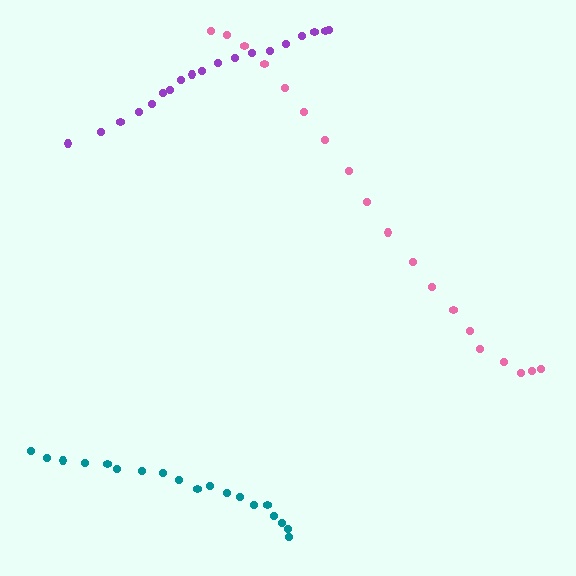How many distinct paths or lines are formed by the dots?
There are 3 distinct paths.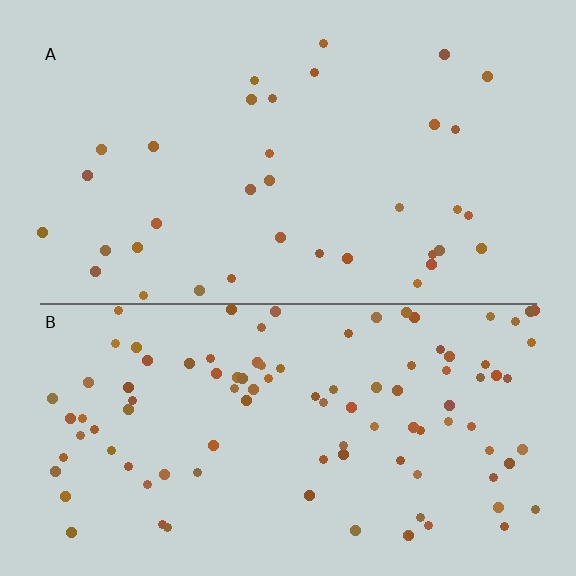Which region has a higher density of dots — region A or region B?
B (the bottom).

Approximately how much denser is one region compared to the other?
Approximately 2.9× — region B over region A.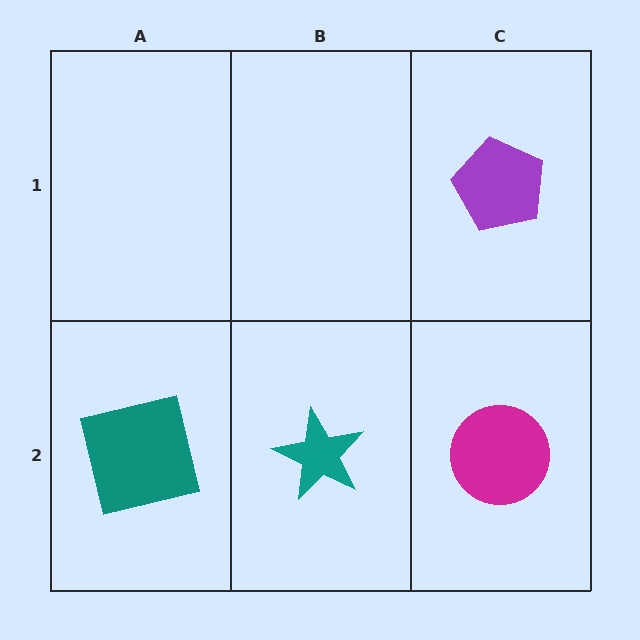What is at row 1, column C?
A purple pentagon.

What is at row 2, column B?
A teal star.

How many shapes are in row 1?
1 shape.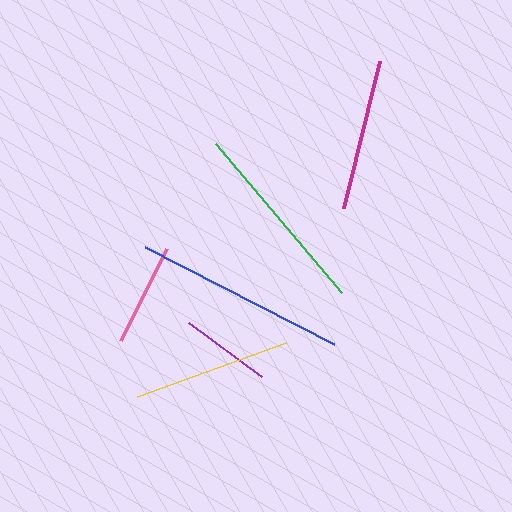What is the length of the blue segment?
The blue segment is approximately 213 pixels long.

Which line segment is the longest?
The blue line is the longest at approximately 213 pixels.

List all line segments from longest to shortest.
From longest to shortest: blue, green, yellow, magenta, pink, purple.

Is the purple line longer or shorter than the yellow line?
The yellow line is longer than the purple line.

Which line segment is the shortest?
The purple line is the shortest at approximately 91 pixels.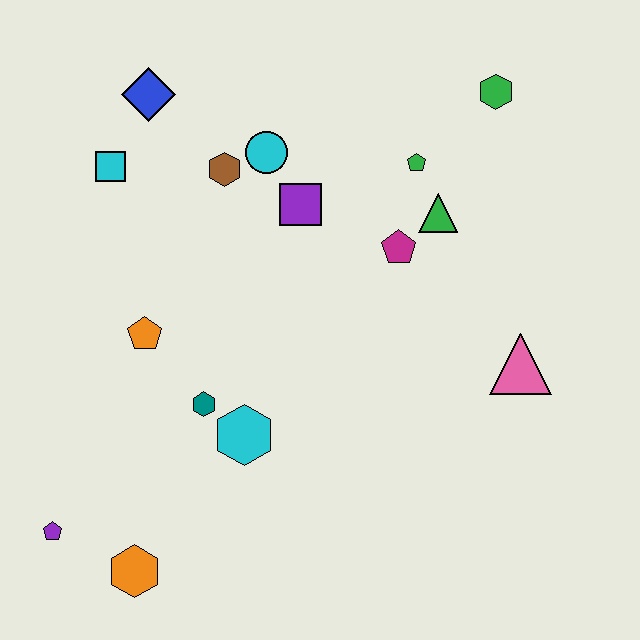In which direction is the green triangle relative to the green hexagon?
The green triangle is below the green hexagon.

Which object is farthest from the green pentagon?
The purple pentagon is farthest from the green pentagon.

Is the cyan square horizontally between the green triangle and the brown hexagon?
No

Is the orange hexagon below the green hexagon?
Yes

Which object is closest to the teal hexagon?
The cyan hexagon is closest to the teal hexagon.